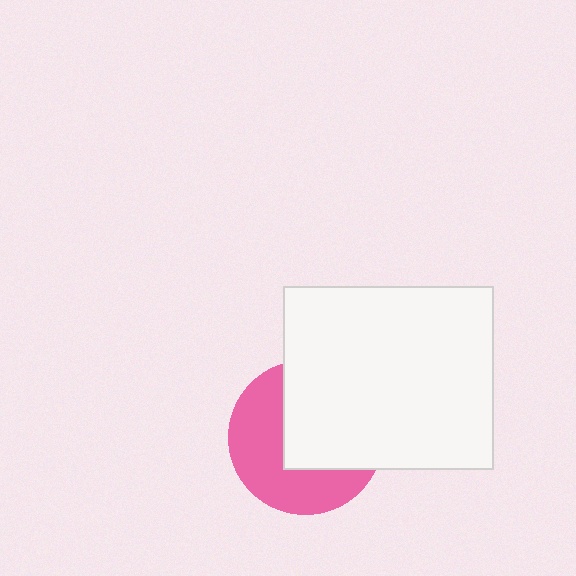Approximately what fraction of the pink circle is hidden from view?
Roughly 50% of the pink circle is hidden behind the white rectangle.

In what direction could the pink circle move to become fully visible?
The pink circle could move toward the lower-left. That would shift it out from behind the white rectangle entirely.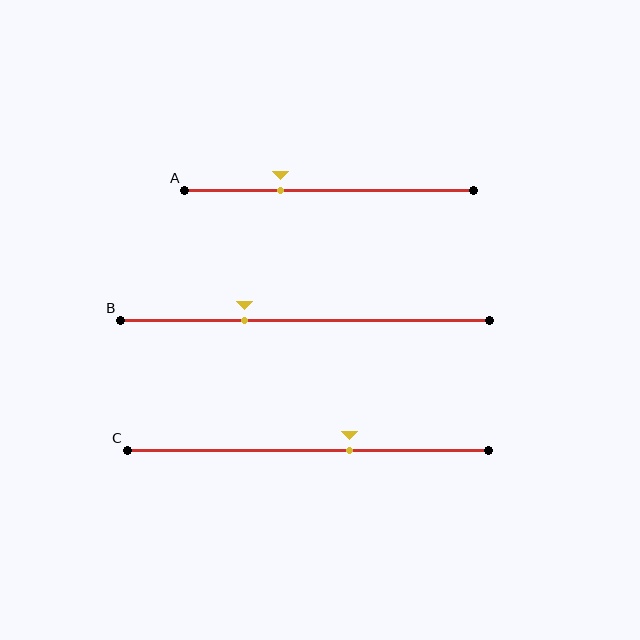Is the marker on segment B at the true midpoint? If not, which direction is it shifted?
No, the marker on segment B is shifted to the left by about 16% of the segment length.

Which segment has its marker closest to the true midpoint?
Segment C has its marker closest to the true midpoint.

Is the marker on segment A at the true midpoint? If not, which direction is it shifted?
No, the marker on segment A is shifted to the left by about 17% of the segment length.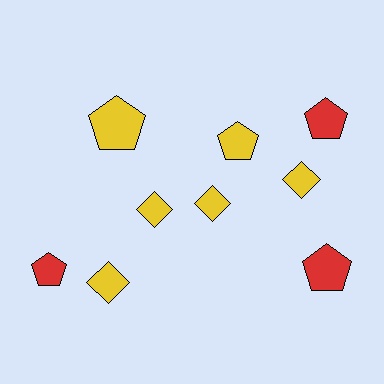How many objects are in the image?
There are 9 objects.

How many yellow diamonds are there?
There are 4 yellow diamonds.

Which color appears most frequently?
Yellow, with 6 objects.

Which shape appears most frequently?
Pentagon, with 5 objects.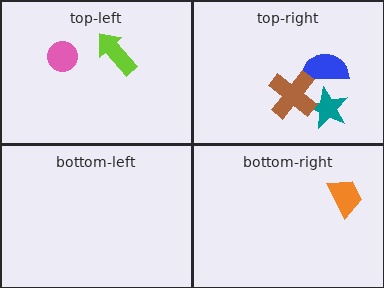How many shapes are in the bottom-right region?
1.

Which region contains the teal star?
The top-right region.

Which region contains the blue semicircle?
The top-right region.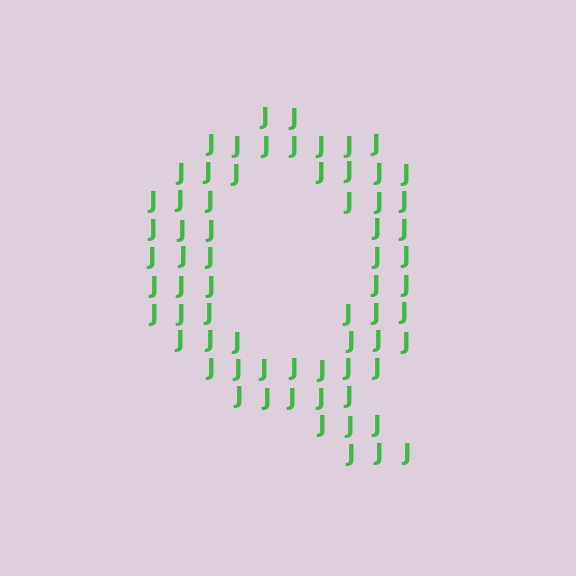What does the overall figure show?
The overall figure shows the letter Q.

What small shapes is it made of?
It is made of small letter J's.